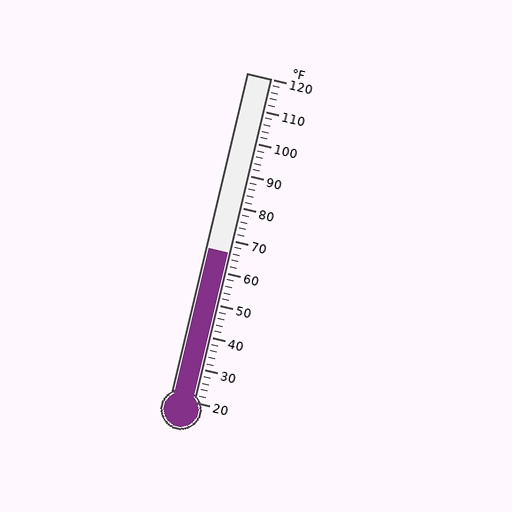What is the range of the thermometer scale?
The thermometer scale ranges from 20°F to 120°F.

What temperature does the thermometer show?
The thermometer shows approximately 66°F.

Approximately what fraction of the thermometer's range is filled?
The thermometer is filled to approximately 45% of its range.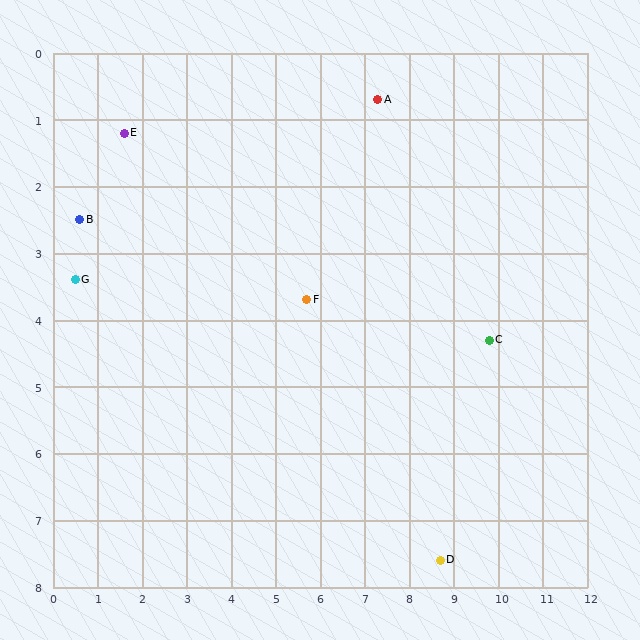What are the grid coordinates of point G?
Point G is at approximately (0.5, 3.4).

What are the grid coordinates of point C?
Point C is at approximately (9.8, 4.3).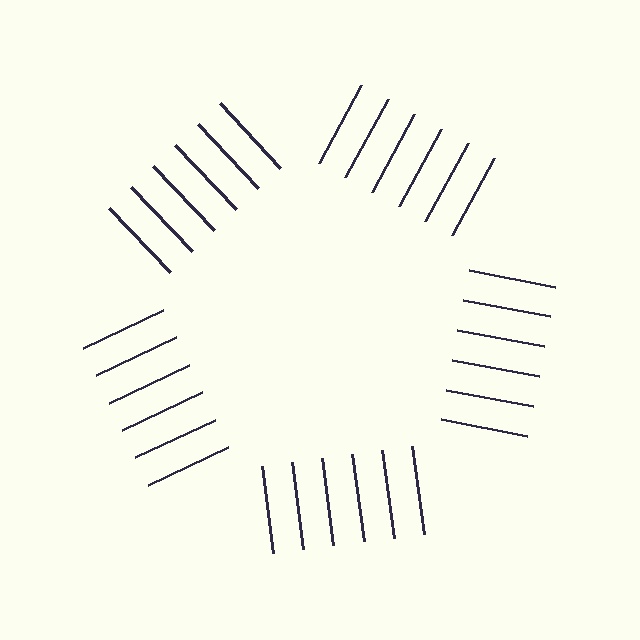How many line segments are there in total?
30 — 6 along each of the 5 edges.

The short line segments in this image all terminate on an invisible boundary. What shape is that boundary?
An illusory pentagon — the line segments terminate on its edges but no continuous stroke is drawn.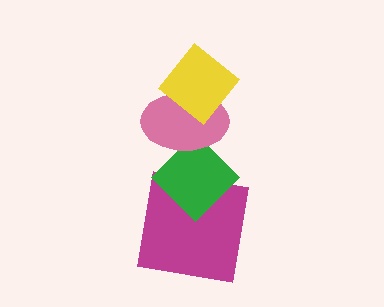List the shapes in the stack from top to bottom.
From top to bottom: the yellow diamond, the pink ellipse, the green diamond, the magenta square.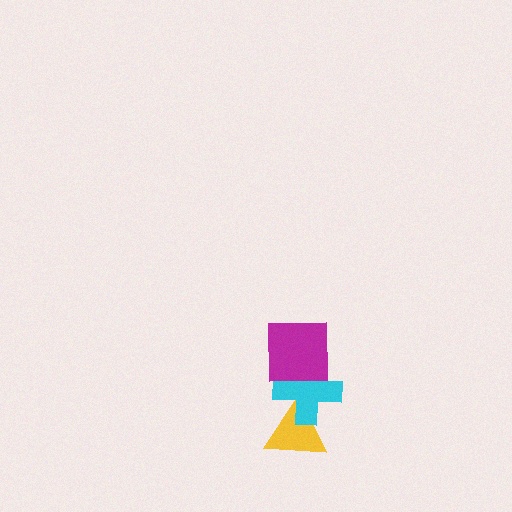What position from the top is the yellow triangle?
The yellow triangle is 3rd from the top.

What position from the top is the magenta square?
The magenta square is 1st from the top.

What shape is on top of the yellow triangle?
The cyan cross is on top of the yellow triangle.